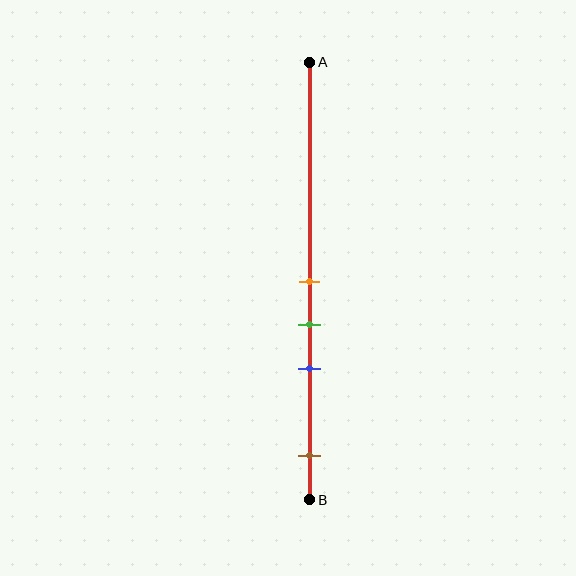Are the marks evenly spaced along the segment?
No, the marks are not evenly spaced.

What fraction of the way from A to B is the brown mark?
The brown mark is approximately 90% (0.9) of the way from A to B.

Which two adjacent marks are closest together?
The orange and green marks are the closest adjacent pair.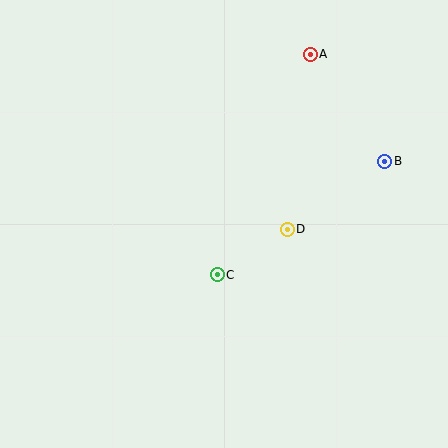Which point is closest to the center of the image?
Point C at (217, 275) is closest to the center.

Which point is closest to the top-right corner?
Point A is closest to the top-right corner.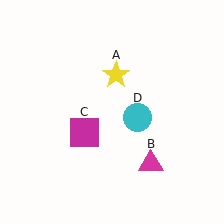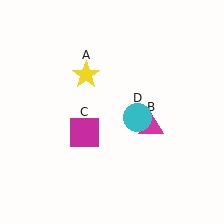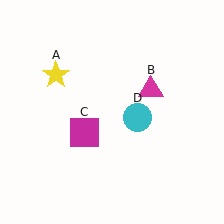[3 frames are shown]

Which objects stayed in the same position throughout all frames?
Magenta square (object C) and cyan circle (object D) remained stationary.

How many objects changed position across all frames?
2 objects changed position: yellow star (object A), magenta triangle (object B).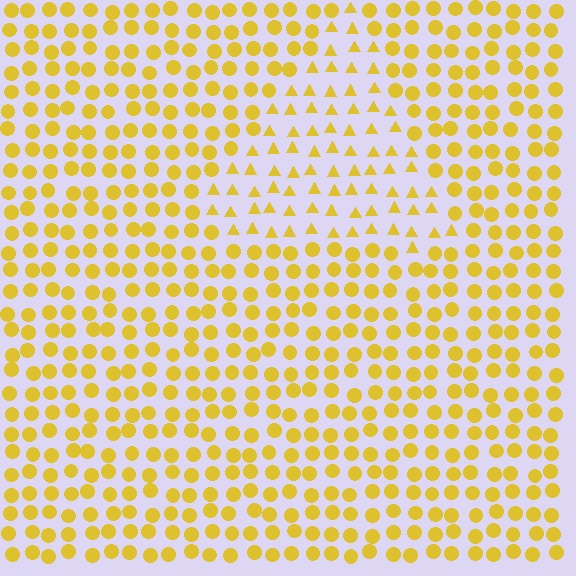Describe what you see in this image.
The image is filled with small yellow elements arranged in a uniform grid. A triangle-shaped region contains triangles, while the surrounding area contains circles. The boundary is defined purely by the change in element shape.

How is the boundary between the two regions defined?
The boundary is defined by a change in element shape: triangles inside vs. circles outside. All elements share the same color and spacing.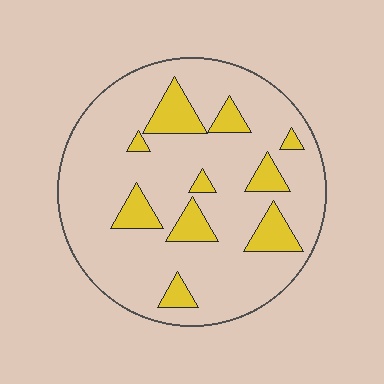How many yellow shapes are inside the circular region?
10.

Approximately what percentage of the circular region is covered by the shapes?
Approximately 15%.